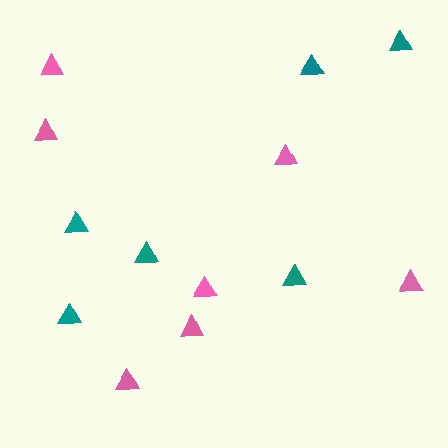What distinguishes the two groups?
There are 2 groups: one group of pink triangles (7) and one group of teal triangles (6).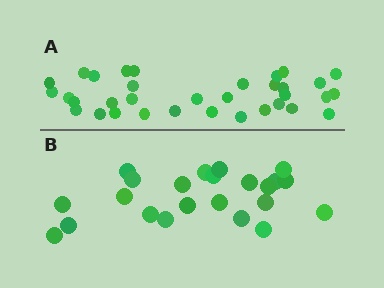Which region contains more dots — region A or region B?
Region A (the top region) has more dots.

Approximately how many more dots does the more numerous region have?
Region A has roughly 12 or so more dots than region B.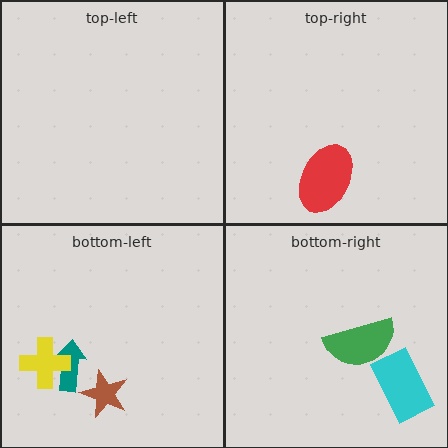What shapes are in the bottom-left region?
The brown star, the teal arrow, the yellow cross.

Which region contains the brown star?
The bottom-left region.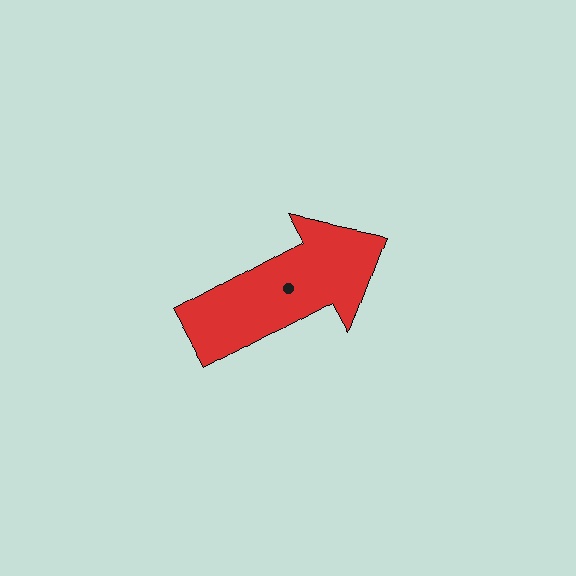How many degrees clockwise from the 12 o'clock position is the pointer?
Approximately 61 degrees.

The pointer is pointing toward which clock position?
Roughly 2 o'clock.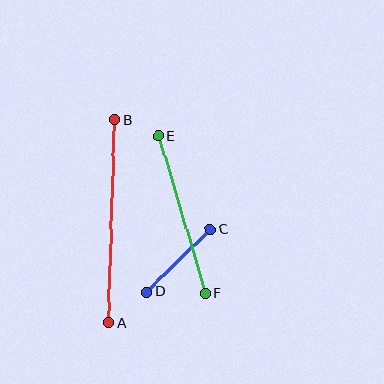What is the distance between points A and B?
The distance is approximately 203 pixels.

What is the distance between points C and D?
The distance is approximately 89 pixels.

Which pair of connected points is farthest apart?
Points A and B are farthest apart.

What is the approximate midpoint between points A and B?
The midpoint is at approximately (112, 221) pixels.